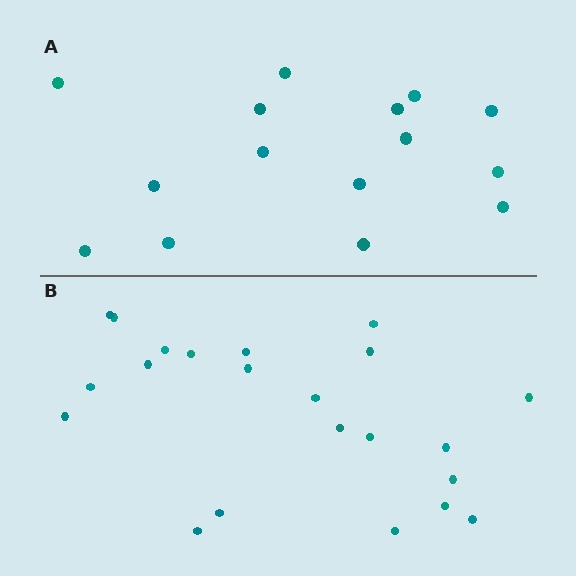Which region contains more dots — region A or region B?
Region B (the bottom region) has more dots.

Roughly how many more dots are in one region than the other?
Region B has roughly 8 or so more dots than region A.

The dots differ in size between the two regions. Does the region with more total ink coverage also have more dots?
No. Region A has more total ink coverage because its dots are larger, but region B actually contains more individual dots. Total area can be misleading — the number of items is what matters here.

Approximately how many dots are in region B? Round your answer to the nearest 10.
About 20 dots. (The exact count is 22, which rounds to 20.)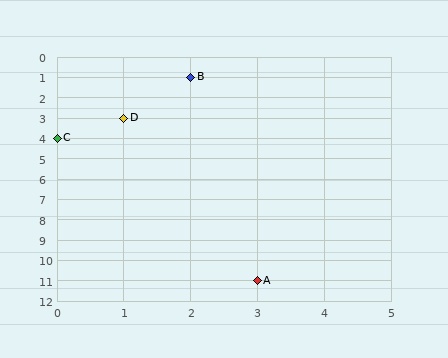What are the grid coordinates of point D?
Point D is at grid coordinates (1, 3).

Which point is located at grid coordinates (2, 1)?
Point B is at (2, 1).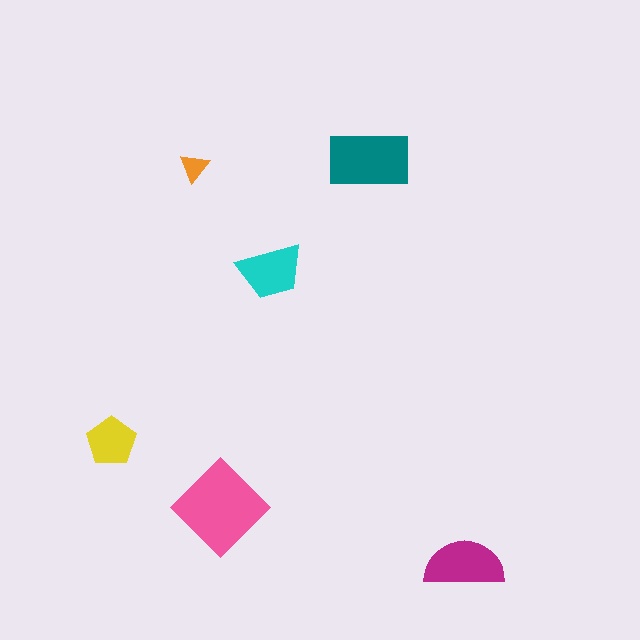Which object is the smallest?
The orange triangle.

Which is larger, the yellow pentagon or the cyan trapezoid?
The cyan trapezoid.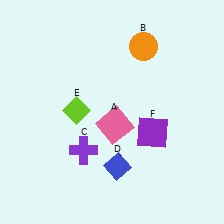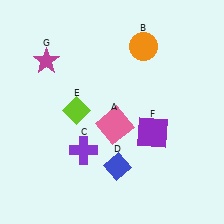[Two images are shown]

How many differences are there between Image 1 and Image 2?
There is 1 difference between the two images.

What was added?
A magenta star (G) was added in Image 2.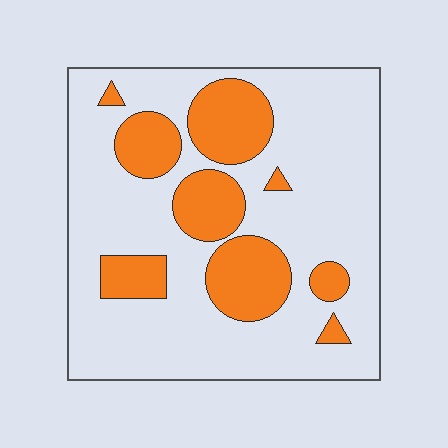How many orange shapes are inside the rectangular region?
9.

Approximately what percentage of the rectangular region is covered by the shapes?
Approximately 25%.